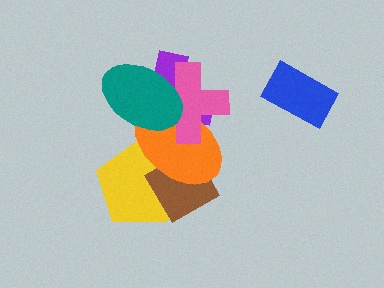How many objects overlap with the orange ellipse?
5 objects overlap with the orange ellipse.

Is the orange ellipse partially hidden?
Yes, it is partially covered by another shape.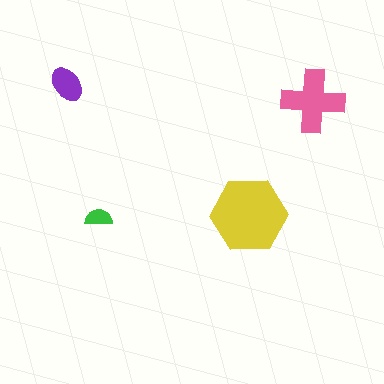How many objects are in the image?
There are 4 objects in the image.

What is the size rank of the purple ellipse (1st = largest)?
3rd.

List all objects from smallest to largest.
The green semicircle, the purple ellipse, the pink cross, the yellow hexagon.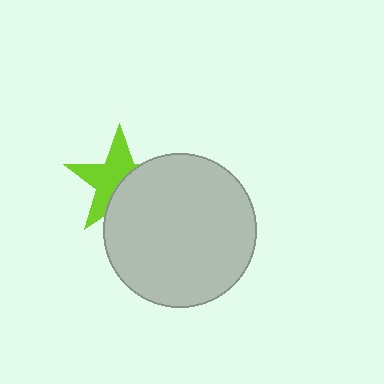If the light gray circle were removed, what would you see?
You would see the complete lime star.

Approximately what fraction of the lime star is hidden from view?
Roughly 44% of the lime star is hidden behind the light gray circle.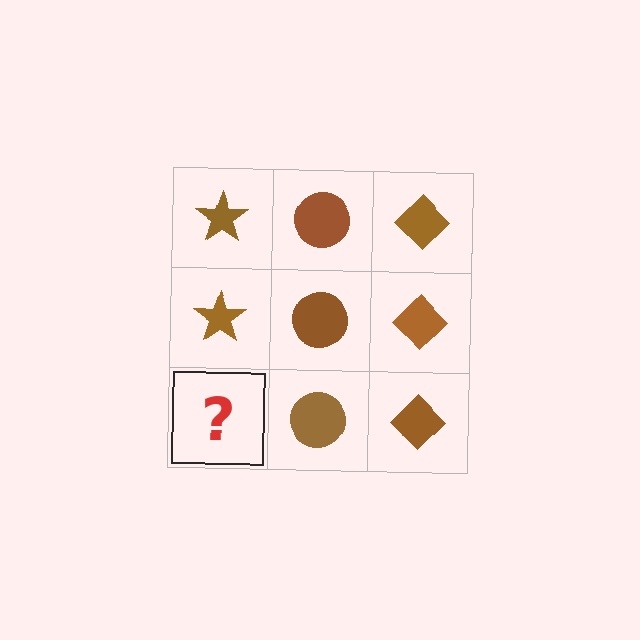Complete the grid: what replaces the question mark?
The question mark should be replaced with a brown star.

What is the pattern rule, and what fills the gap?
The rule is that each column has a consistent shape. The gap should be filled with a brown star.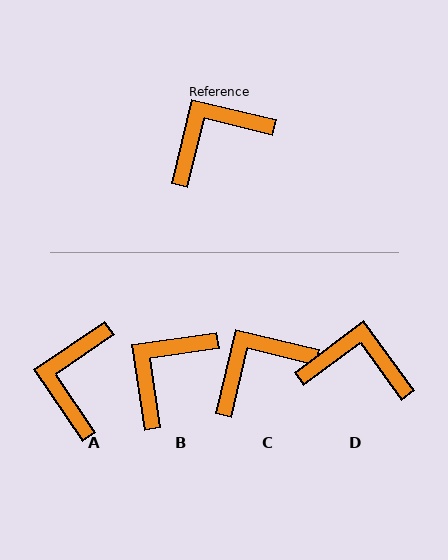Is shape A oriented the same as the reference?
No, it is off by about 48 degrees.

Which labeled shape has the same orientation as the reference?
C.